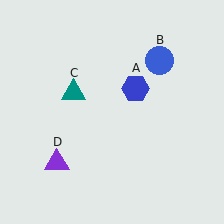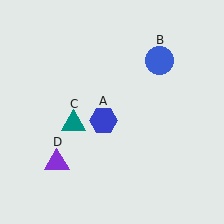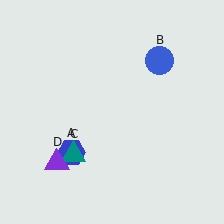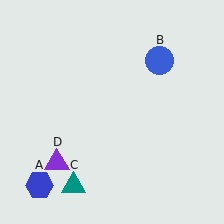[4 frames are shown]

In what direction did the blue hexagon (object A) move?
The blue hexagon (object A) moved down and to the left.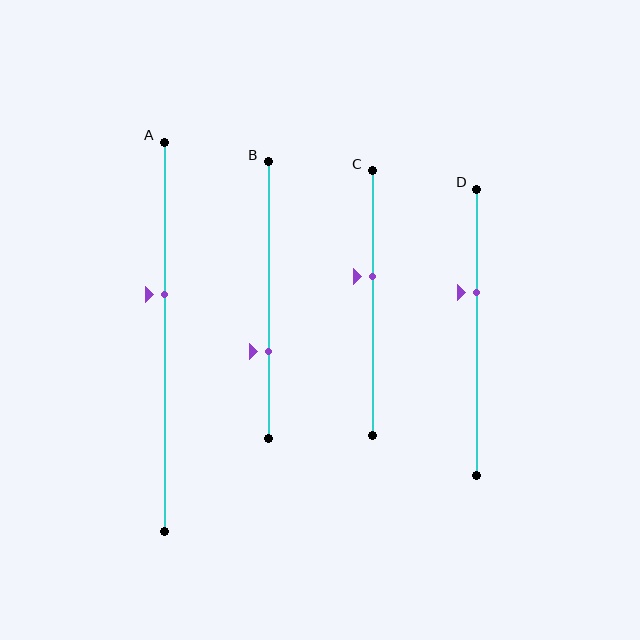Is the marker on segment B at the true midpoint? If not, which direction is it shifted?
No, the marker on segment B is shifted downward by about 19% of the segment length.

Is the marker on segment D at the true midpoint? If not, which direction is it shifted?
No, the marker on segment D is shifted upward by about 14% of the segment length.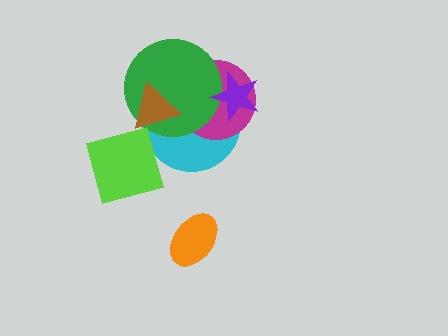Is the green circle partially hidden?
Yes, it is partially covered by another shape.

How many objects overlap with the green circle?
4 objects overlap with the green circle.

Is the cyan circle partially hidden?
Yes, it is partially covered by another shape.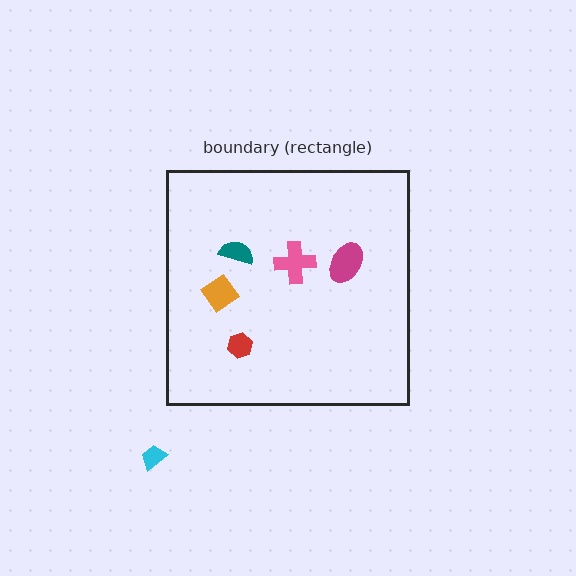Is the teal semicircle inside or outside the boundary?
Inside.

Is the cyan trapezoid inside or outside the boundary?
Outside.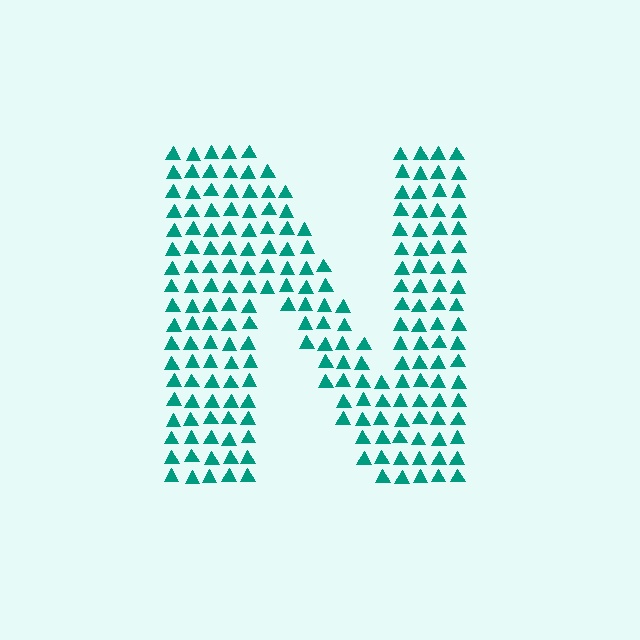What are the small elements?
The small elements are triangles.